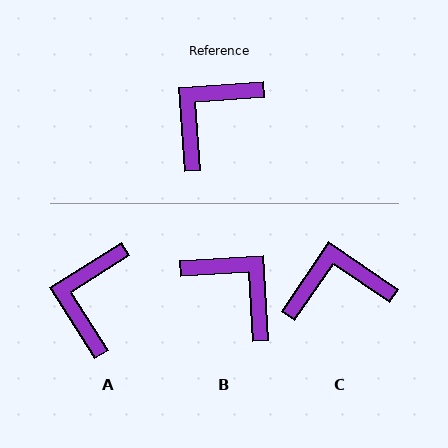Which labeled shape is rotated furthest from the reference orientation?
B, about 91 degrees away.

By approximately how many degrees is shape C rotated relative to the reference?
Approximately 38 degrees clockwise.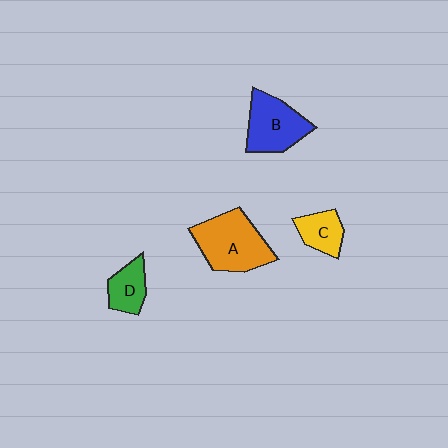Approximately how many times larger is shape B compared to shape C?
Approximately 1.8 times.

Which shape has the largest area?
Shape A (orange).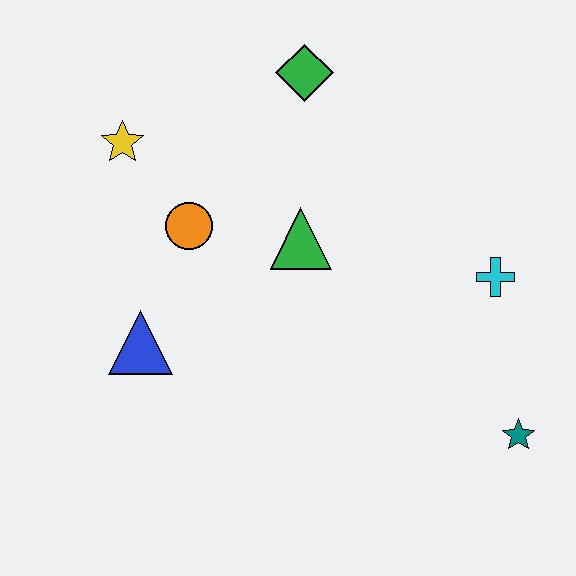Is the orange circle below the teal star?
No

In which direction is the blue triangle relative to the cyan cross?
The blue triangle is to the left of the cyan cross.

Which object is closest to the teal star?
The cyan cross is closest to the teal star.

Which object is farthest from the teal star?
The yellow star is farthest from the teal star.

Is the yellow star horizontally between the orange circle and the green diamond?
No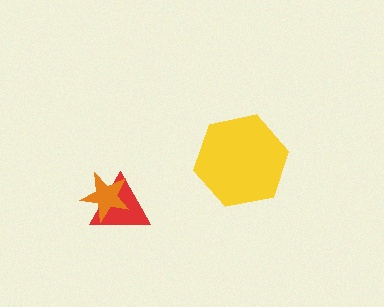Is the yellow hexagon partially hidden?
No, no other shape covers it.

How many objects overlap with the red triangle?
1 object overlaps with the red triangle.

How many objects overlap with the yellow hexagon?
0 objects overlap with the yellow hexagon.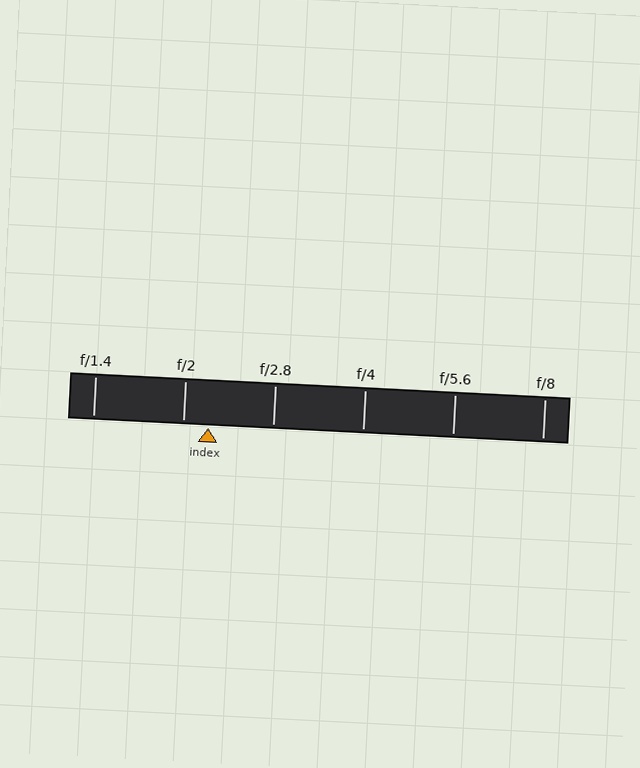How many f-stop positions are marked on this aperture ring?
There are 6 f-stop positions marked.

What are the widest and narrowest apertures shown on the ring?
The widest aperture shown is f/1.4 and the narrowest is f/8.